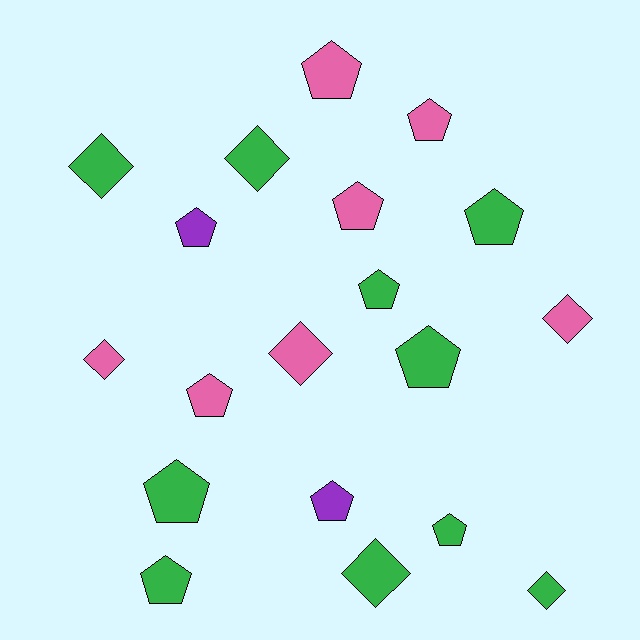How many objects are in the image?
There are 19 objects.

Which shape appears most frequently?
Pentagon, with 12 objects.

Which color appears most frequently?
Green, with 10 objects.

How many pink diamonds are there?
There are 3 pink diamonds.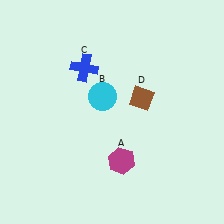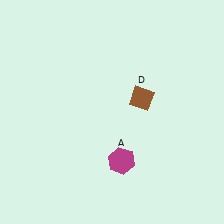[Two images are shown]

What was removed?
The blue cross (C), the cyan circle (B) were removed in Image 2.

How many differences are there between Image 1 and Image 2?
There are 2 differences between the two images.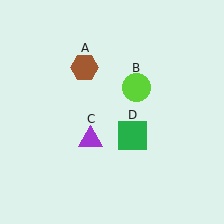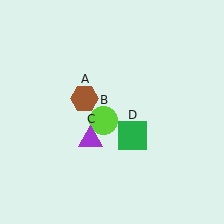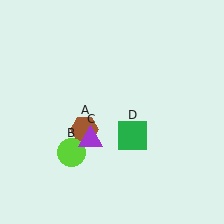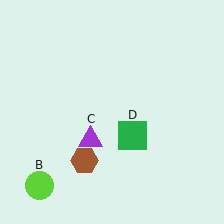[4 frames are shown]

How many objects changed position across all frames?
2 objects changed position: brown hexagon (object A), lime circle (object B).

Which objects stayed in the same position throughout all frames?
Purple triangle (object C) and green square (object D) remained stationary.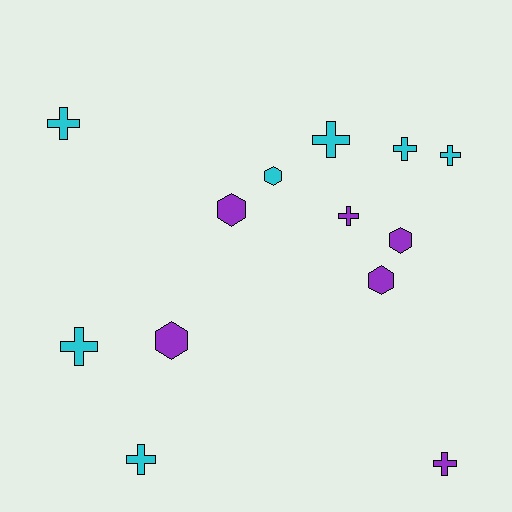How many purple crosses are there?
There are 2 purple crosses.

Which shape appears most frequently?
Cross, with 8 objects.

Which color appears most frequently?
Cyan, with 7 objects.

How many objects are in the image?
There are 13 objects.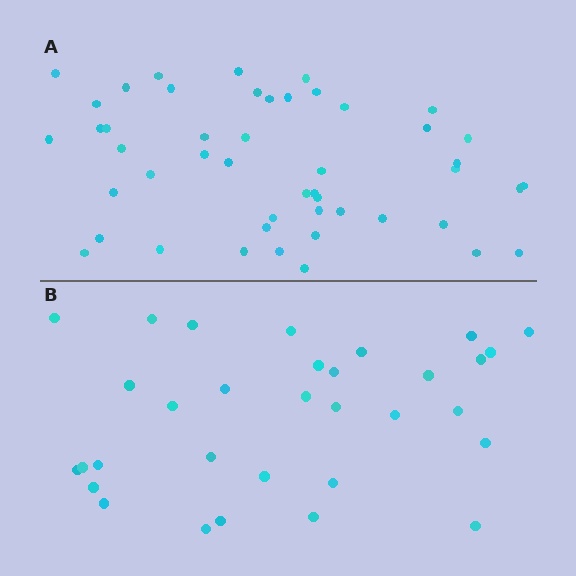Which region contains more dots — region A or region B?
Region A (the top region) has more dots.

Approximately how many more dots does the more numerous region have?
Region A has approximately 15 more dots than region B.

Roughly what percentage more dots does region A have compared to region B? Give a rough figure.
About 50% more.